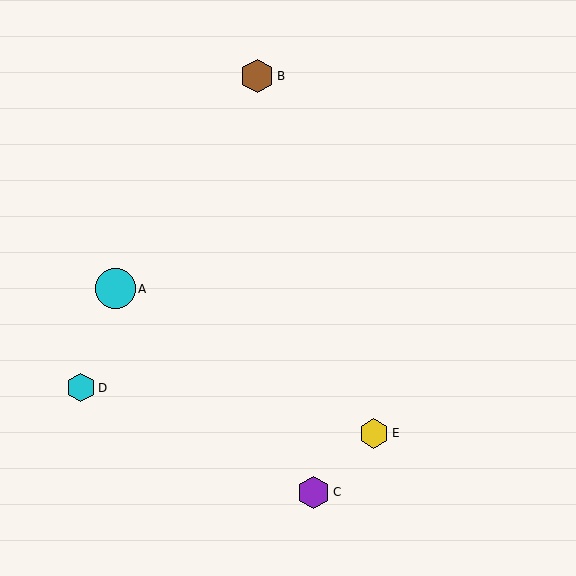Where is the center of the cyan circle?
The center of the cyan circle is at (115, 289).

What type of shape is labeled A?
Shape A is a cyan circle.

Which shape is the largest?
The cyan circle (labeled A) is the largest.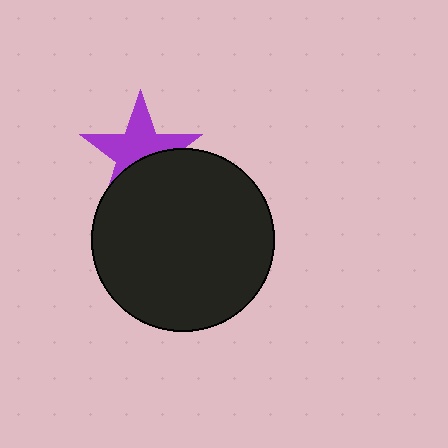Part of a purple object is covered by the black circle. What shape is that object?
It is a star.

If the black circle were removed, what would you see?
You would see the complete purple star.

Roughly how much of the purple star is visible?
About half of it is visible (roughly 60%).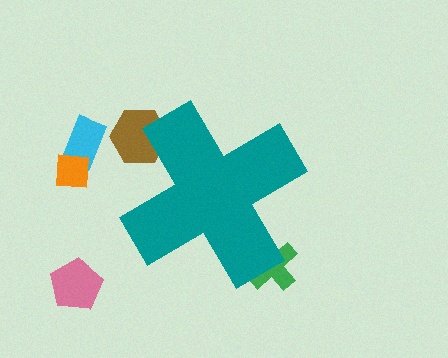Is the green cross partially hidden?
Yes, the green cross is partially hidden behind the teal cross.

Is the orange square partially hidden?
No, the orange square is fully visible.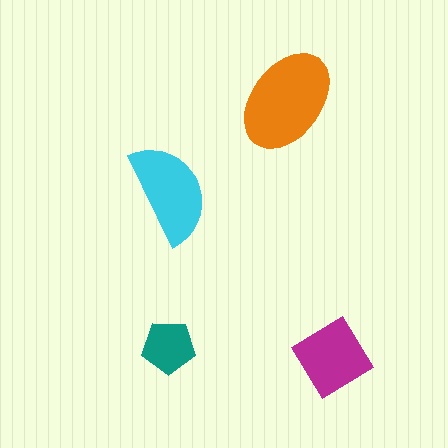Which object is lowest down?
The magenta diamond is bottommost.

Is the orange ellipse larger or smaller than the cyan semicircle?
Larger.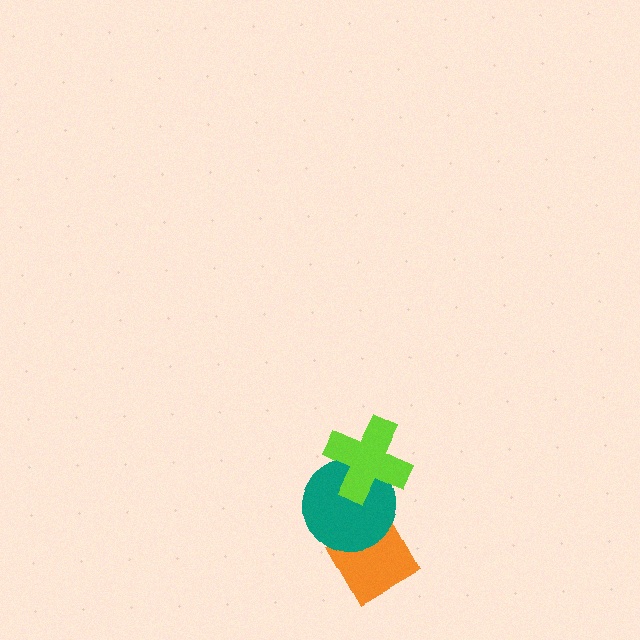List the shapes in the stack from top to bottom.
From top to bottom: the lime cross, the teal circle, the orange diamond.